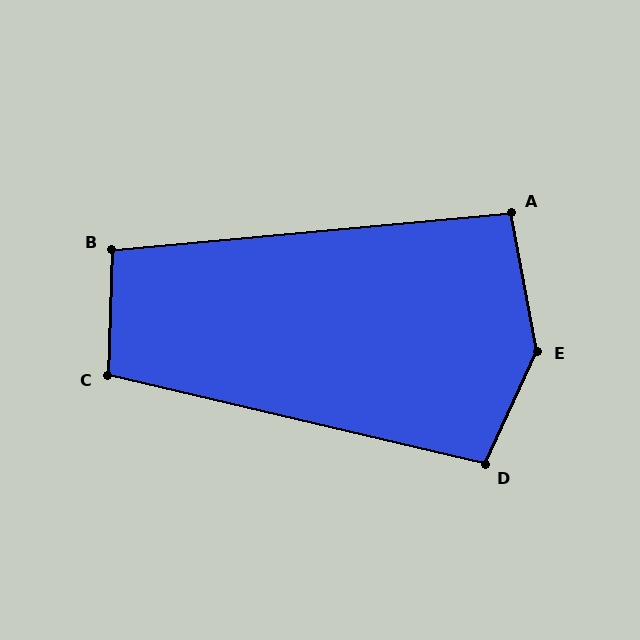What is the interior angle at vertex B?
Approximately 97 degrees (obtuse).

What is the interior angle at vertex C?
Approximately 101 degrees (obtuse).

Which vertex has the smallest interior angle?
A, at approximately 95 degrees.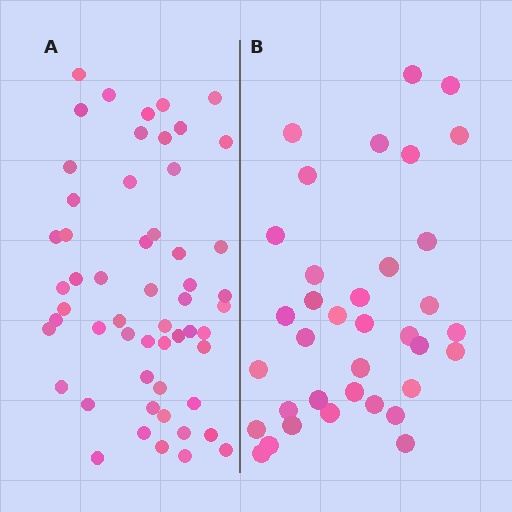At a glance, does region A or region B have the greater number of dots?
Region A (the left region) has more dots.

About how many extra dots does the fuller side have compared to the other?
Region A has approximately 20 more dots than region B.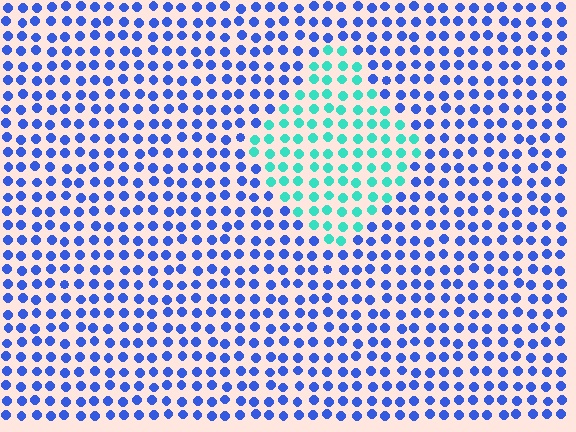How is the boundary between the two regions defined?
The boundary is defined purely by a slight shift in hue (about 58 degrees). Spacing, size, and orientation are identical on both sides.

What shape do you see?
I see a diamond.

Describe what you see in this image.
The image is filled with small blue elements in a uniform arrangement. A diamond-shaped region is visible where the elements are tinted to a slightly different hue, forming a subtle color boundary.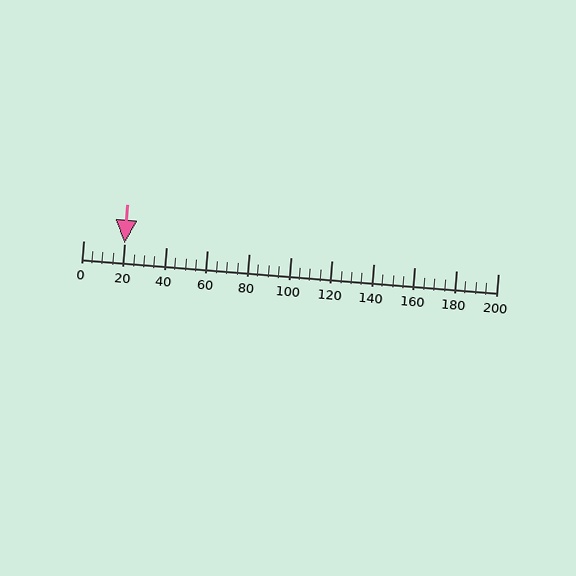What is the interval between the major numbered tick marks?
The major tick marks are spaced 20 units apart.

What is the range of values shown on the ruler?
The ruler shows values from 0 to 200.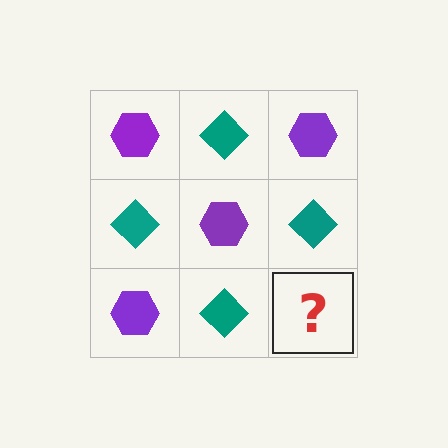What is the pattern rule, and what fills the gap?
The rule is that it alternates purple hexagon and teal diamond in a checkerboard pattern. The gap should be filled with a purple hexagon.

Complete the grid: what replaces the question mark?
The question mark should be replaced with a purple hexagon.